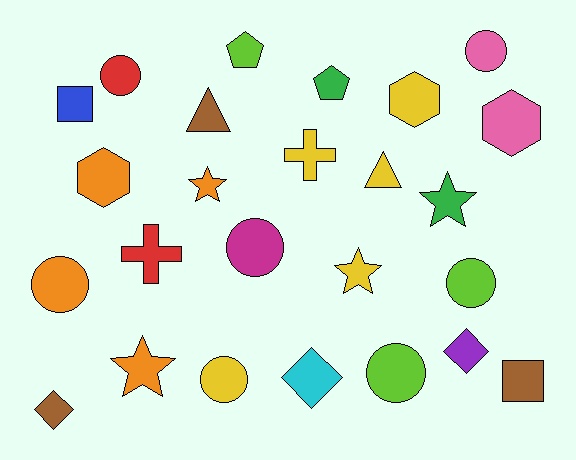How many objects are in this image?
There are 25 objects.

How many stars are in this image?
There are 4 stars.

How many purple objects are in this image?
There is 1 purple object.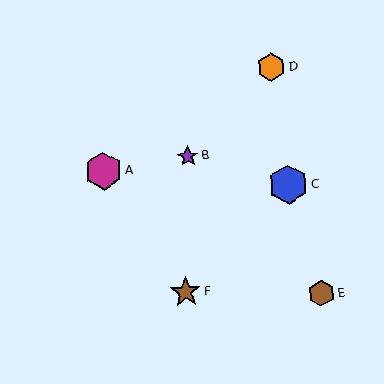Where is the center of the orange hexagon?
The center of the orange hexagon is at (271, 67).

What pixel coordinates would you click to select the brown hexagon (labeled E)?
Click at (321, 293) to select the brown hexagon E.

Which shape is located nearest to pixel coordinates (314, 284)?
The brown hexagon (labeled E) at (321, 293) is nearest to that location.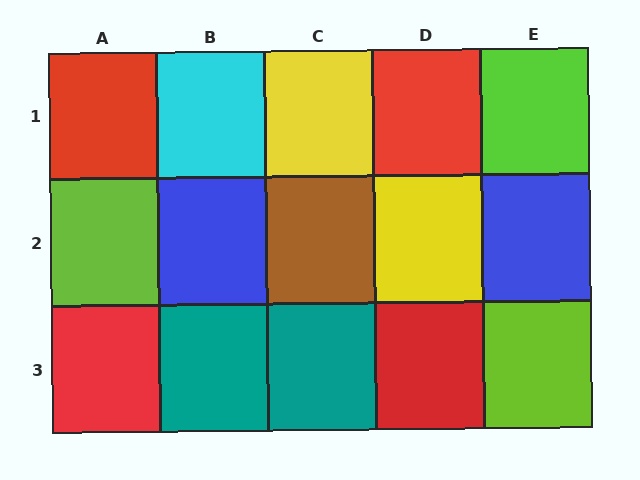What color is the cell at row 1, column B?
Cyan.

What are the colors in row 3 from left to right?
Red, teal, teal, red, lime.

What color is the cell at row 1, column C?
Yellow.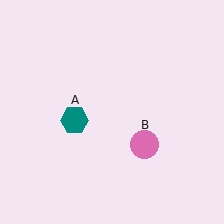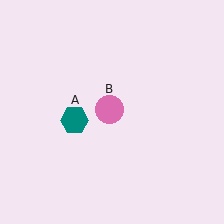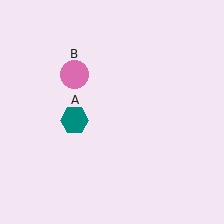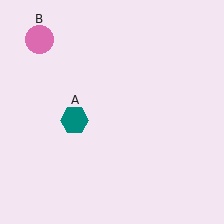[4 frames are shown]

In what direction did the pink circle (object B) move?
The pink circle (object B) moved up and to the left.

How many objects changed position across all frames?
1 object changed position: pink circle (object B).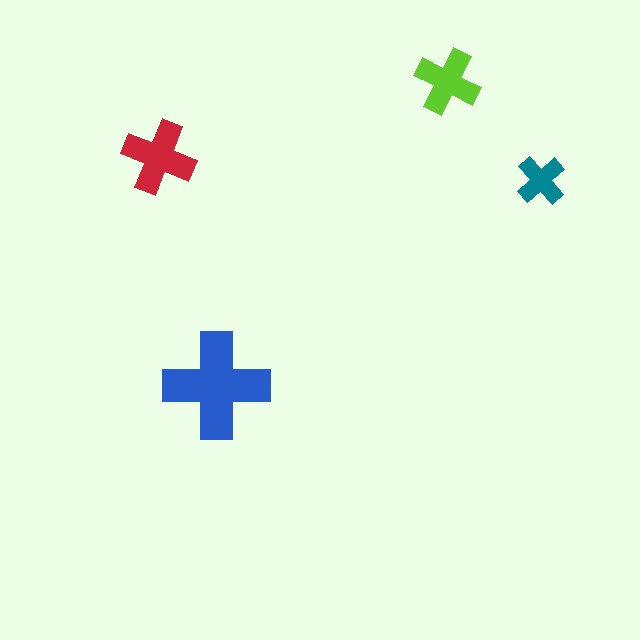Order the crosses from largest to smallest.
the blue one, the red one, the lime one, the teal one.